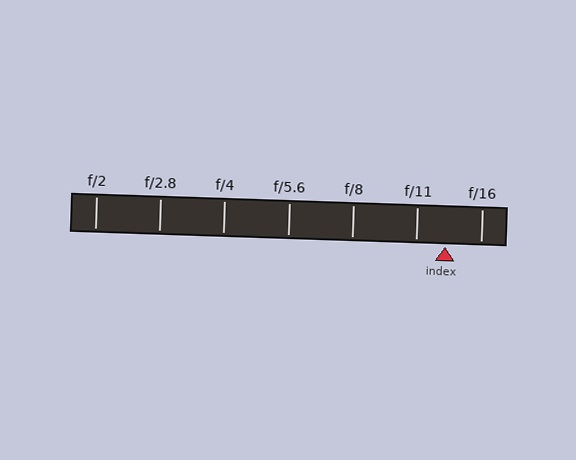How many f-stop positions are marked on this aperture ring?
There are 7 f-stop positions marked.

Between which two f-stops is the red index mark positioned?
The index mark is between f/11 and f/16.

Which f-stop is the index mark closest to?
The index mark is closest to f/11.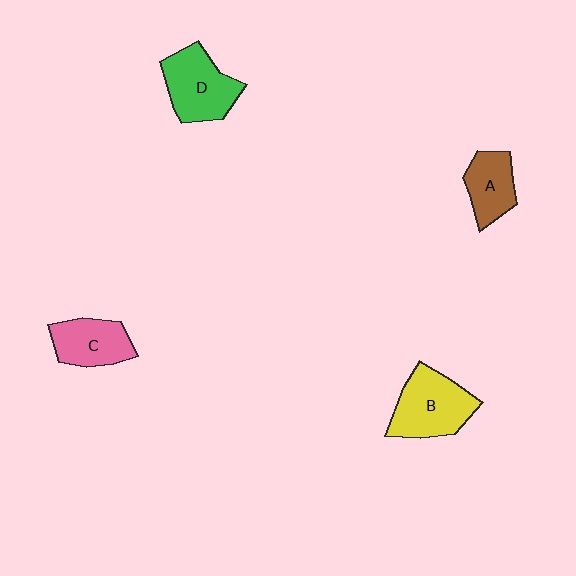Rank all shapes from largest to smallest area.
From largest to smallest: B (yellow), D (green), C (pink), A (brown).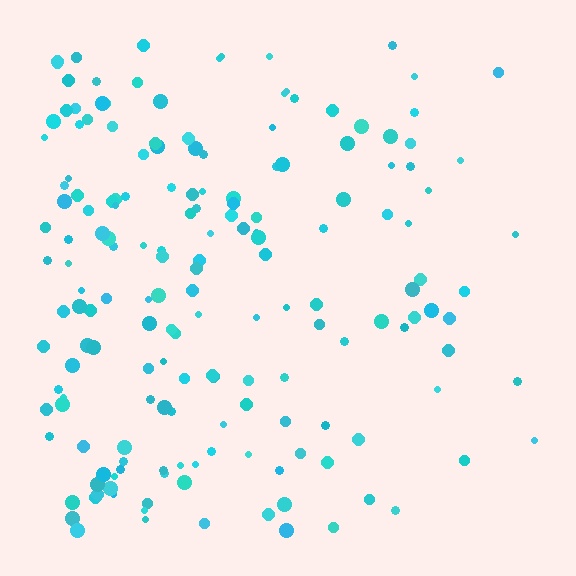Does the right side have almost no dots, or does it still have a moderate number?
Still a moderate number, just noticeably fewer than the left.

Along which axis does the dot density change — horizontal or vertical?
Horizontal.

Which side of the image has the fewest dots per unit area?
The right.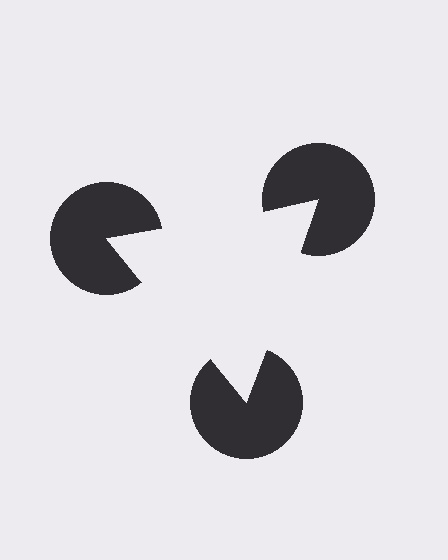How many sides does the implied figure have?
3 sides.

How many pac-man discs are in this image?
There are 3 — one at each vertex of the illusory triangle.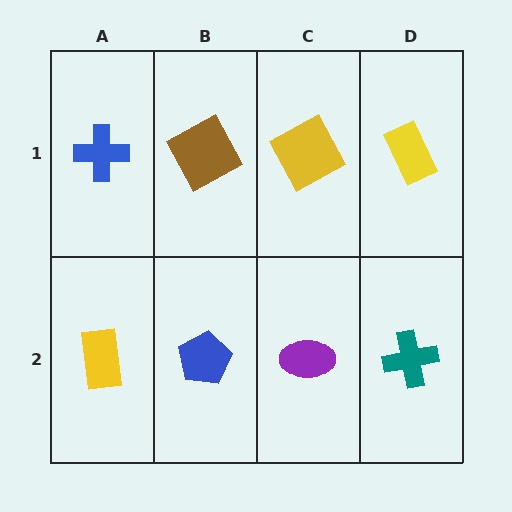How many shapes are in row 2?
4 shapes.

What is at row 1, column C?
A yellow square.